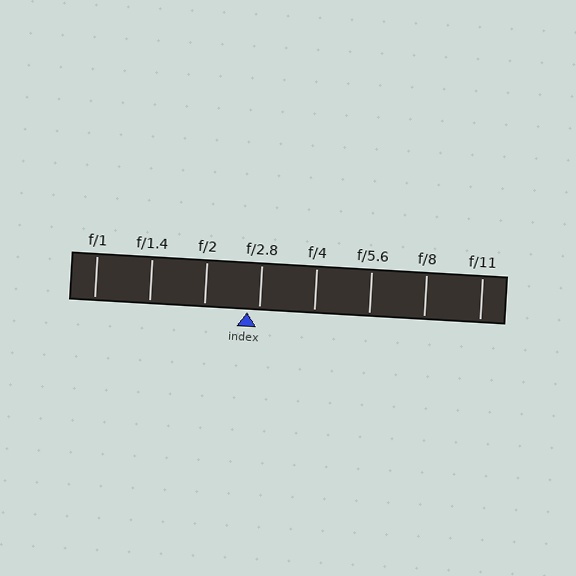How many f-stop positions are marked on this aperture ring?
There are 8 f-stop positions marked.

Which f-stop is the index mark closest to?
The index mark is closest to f/2.8.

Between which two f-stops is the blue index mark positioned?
The index mark is between f/2 and f/2.8.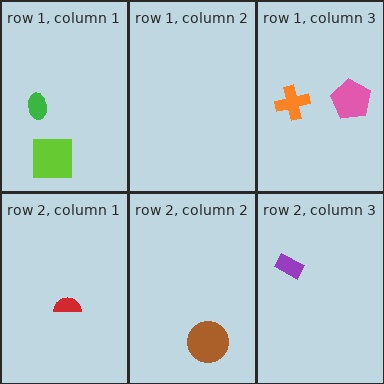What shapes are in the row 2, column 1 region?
The red semicircle.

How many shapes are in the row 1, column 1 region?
2.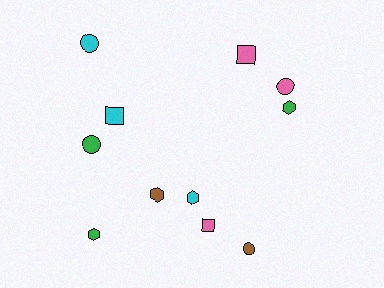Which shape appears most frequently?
Hexagon, with 4 objects.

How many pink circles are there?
There is 1 pink circle.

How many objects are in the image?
There are 11 objects.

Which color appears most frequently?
Green, with 3 objects.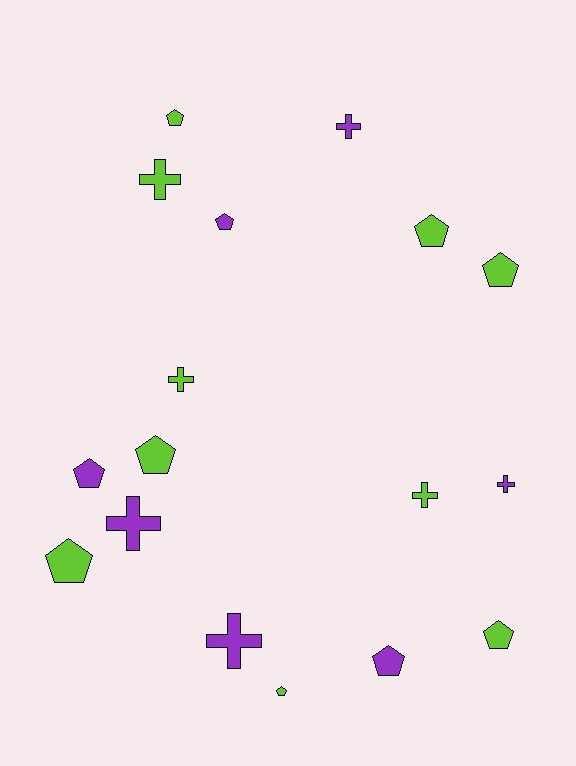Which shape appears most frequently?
Pentagon, with 10 objects.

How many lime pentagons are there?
There are 7 lime pentagons.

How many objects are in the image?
There are 17 objects.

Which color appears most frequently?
Lime, with 10 objects.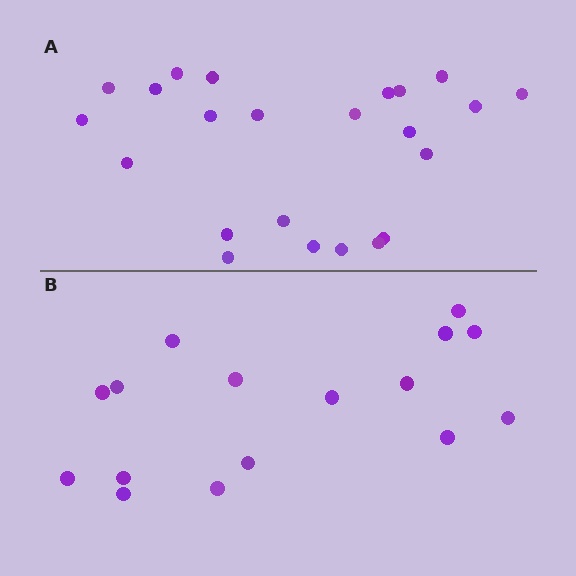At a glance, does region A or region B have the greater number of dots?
Region A (the top region) has more dots.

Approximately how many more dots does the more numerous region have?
Region A has roughly 8 or so more dots than region B.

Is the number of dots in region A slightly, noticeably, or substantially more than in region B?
Region A has noticeably more, but not dramatically so. The ratio is roughly 1.4 to 1.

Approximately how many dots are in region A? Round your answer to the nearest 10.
About 20 dots. (The exact count is 23, which rounds to 20.)